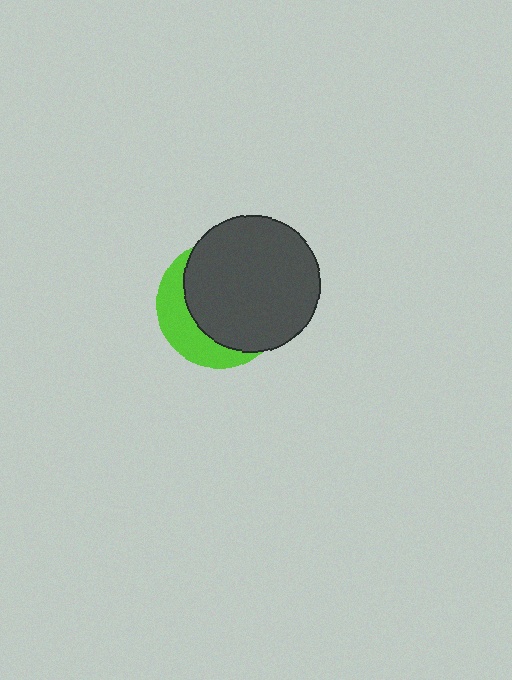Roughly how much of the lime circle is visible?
A small part of it is visible (roughly 31%).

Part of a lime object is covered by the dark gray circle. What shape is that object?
It is a circle.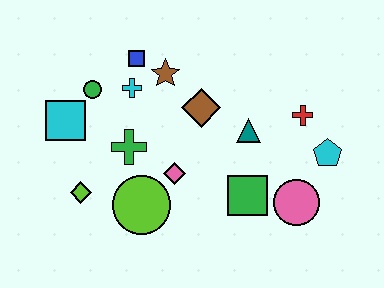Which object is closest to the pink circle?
The green square is closest to the pink circle.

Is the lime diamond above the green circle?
No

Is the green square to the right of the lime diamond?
Yes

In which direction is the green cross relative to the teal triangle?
The green cross is to the left of the teal triangle.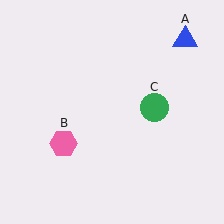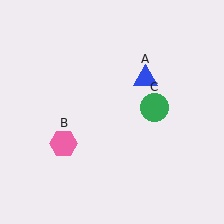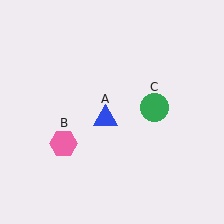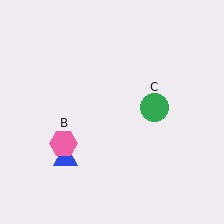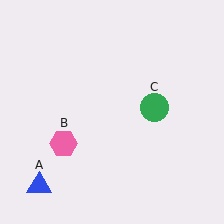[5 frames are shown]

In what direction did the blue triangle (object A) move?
The blue triangle (object A) moved down and to the left.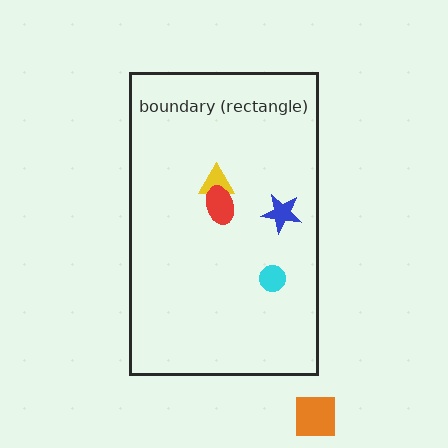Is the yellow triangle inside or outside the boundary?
Inside.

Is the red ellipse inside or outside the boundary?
Inside.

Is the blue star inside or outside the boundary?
Inside.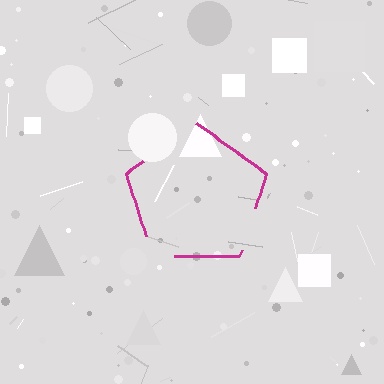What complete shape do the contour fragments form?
The contour fragments form a pentagon.